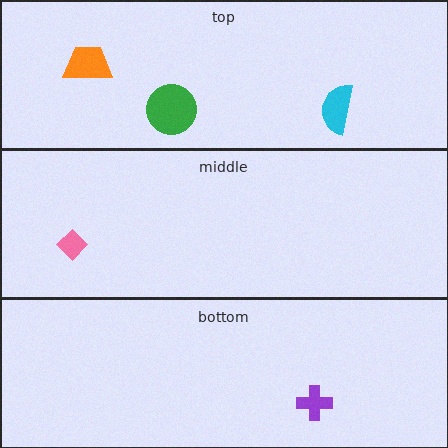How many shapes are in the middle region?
1.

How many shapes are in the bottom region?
1.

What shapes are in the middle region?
The pink diamond.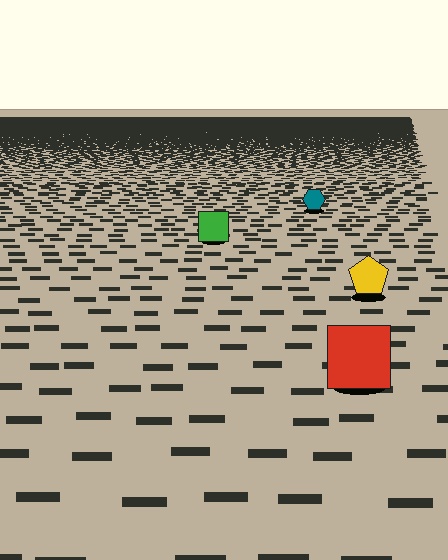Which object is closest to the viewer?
The red square is closest. The texture marks near it are larger and more spread out.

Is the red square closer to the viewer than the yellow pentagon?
Yes. The red square is closer — you can tell from the texture gradient: the ground texture is coarser near it.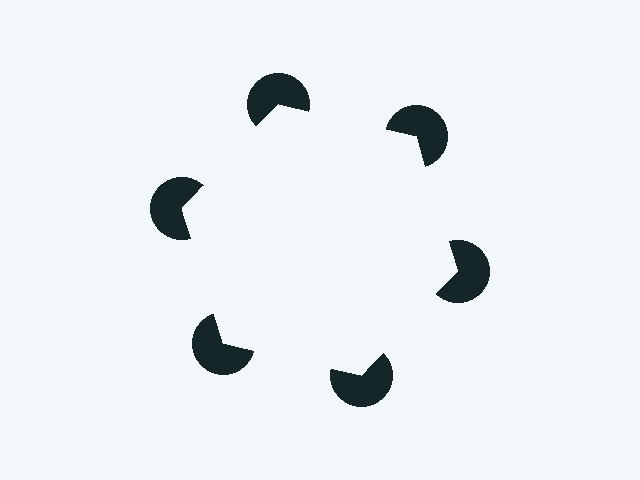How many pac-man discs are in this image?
There are 6 — one at each vertex of the illusory hexagon.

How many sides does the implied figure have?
6 sides.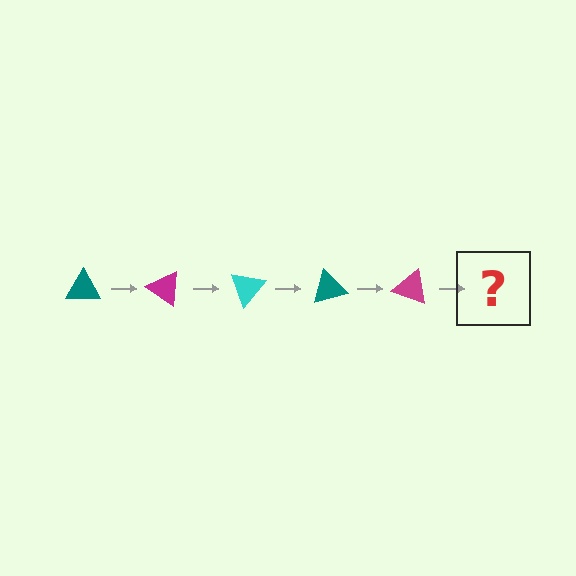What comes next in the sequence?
The next element should be a cyan triangle, rotated 175 degrees from the start.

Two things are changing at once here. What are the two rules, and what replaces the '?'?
The two rules are that it rotates 35 degrees each step and the color cycles through teal, magenta, and cyan. The '?' should be a cyan triangle, rotated 175 degrees from the start.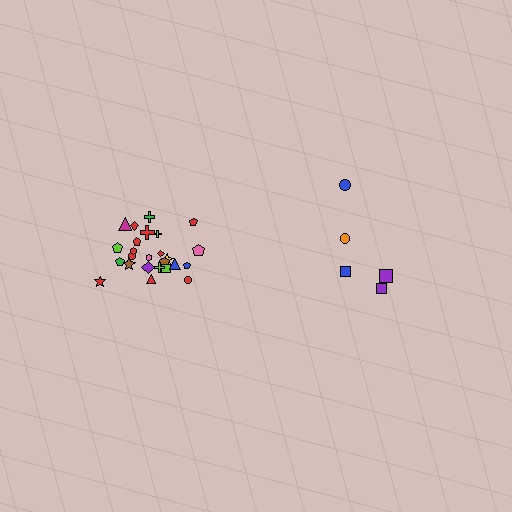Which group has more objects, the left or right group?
The left group.